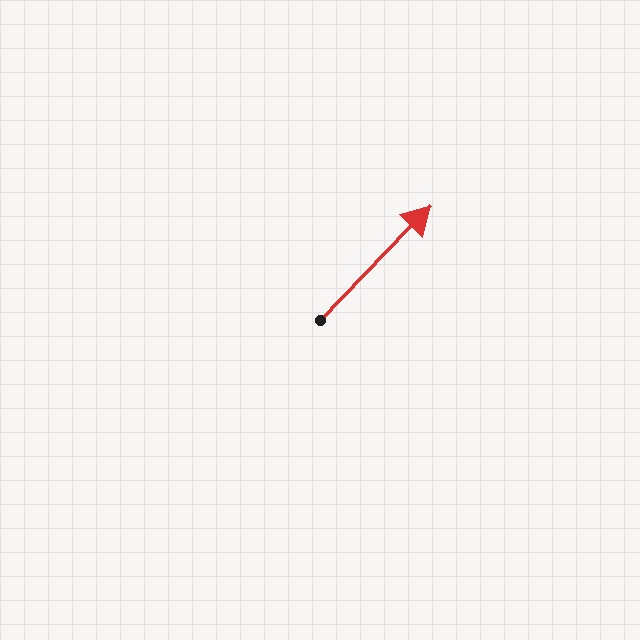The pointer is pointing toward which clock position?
Roughly 1 o'clock.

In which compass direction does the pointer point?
Northeast.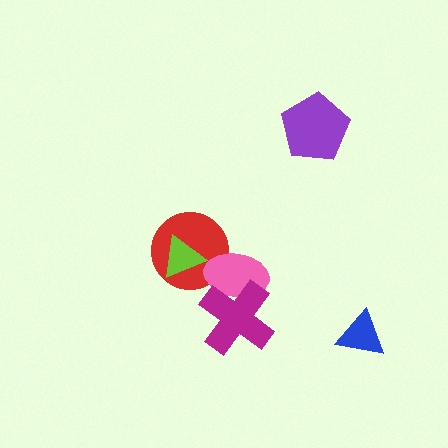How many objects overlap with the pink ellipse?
2 objects overlap with the pink ellipse.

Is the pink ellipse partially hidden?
Yes, it is partially covered by another shape.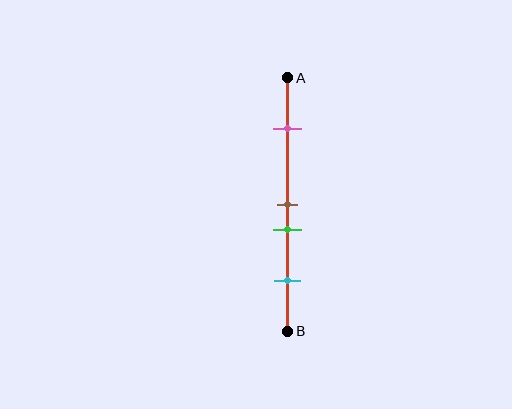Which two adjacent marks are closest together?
The brown and green marks are the closest adjacent pair.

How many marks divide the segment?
There are 4 marks dividing the segment.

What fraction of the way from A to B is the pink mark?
The pink mark is approximately 20% (0.2) of the way from A to B.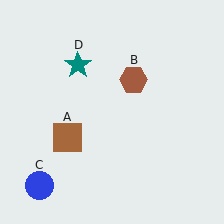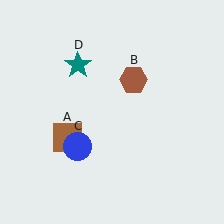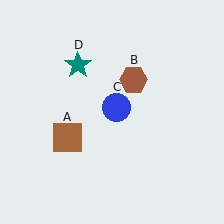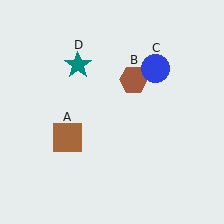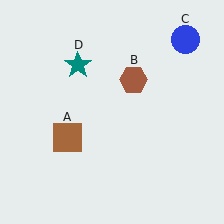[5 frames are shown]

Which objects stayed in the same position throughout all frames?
Brown square (object A) and brown hexagon (object B) and teal star (object D) remained stationary.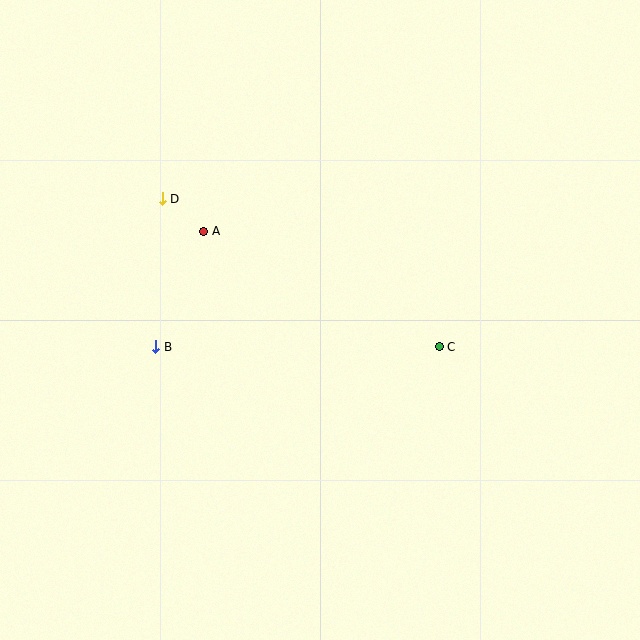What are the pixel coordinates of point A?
Point A is at (204, 231).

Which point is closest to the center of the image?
Point C at (439, 347) is closest to the center.